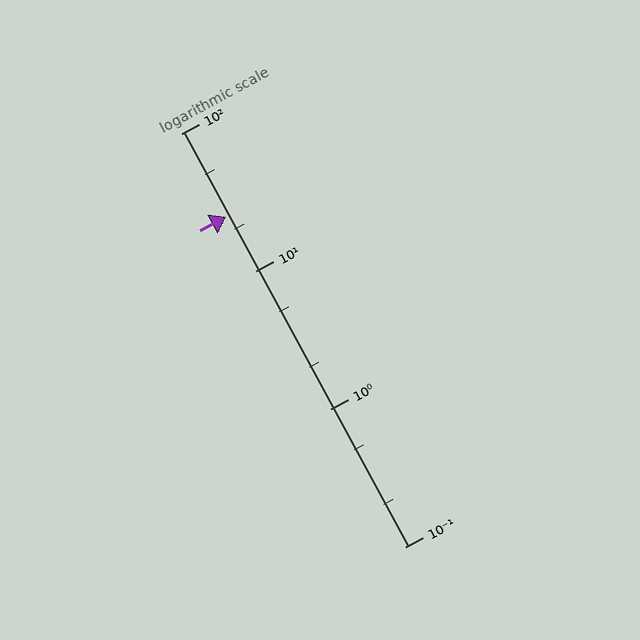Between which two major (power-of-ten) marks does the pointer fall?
The pointer is between 10 and 100.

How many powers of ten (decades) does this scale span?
The scale spans 3 decades, from 0.1 to 100.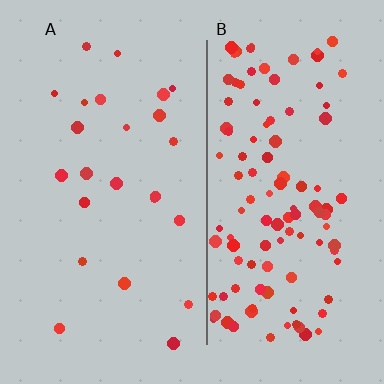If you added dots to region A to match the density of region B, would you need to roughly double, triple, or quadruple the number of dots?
Approximately quadruple.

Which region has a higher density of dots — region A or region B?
B (the right).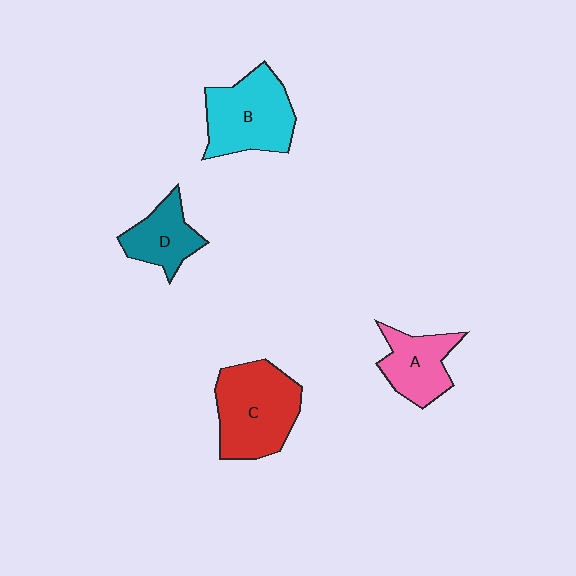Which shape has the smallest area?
Shape D (teal).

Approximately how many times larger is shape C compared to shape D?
Approximately 1.8 times.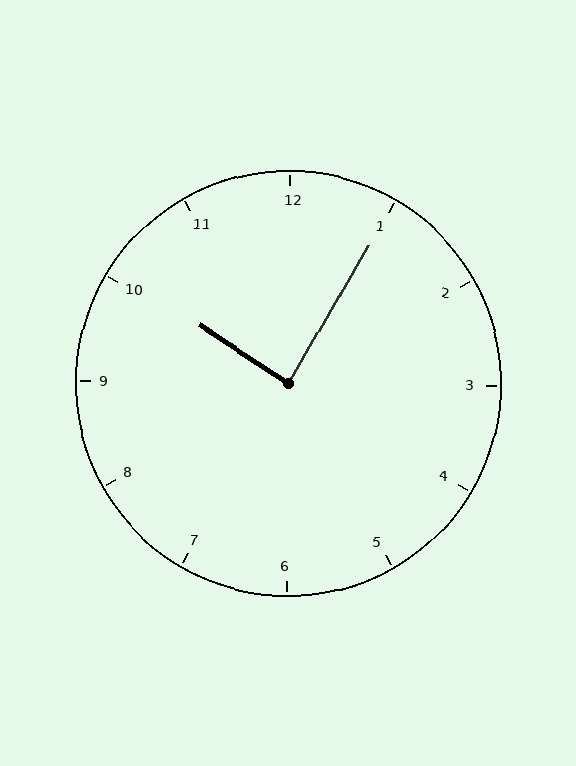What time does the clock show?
10:05.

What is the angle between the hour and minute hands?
Approximately 88 degrees.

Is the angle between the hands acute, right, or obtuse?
It is right.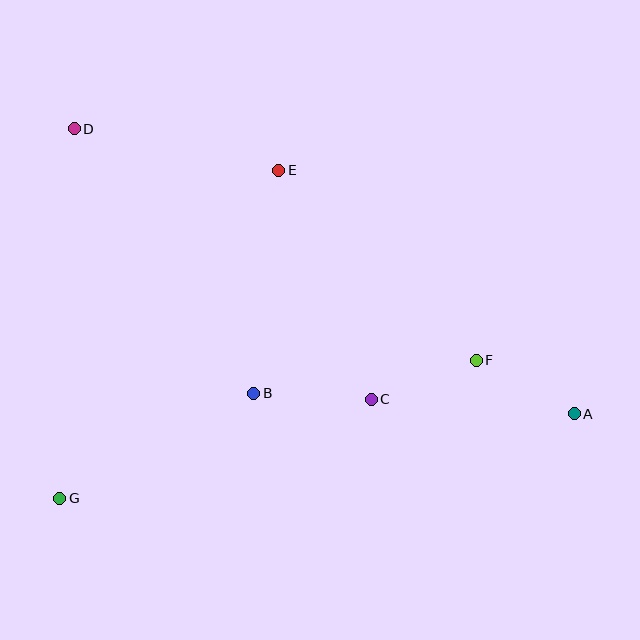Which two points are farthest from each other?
Points A and D are farthest from each other.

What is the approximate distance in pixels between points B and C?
The distance between B and C is approximately 118 pixels.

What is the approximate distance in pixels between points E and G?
The distance between E and G is approximately 394 pixels.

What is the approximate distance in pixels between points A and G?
The distance between A and G is approximately 521 pixels.